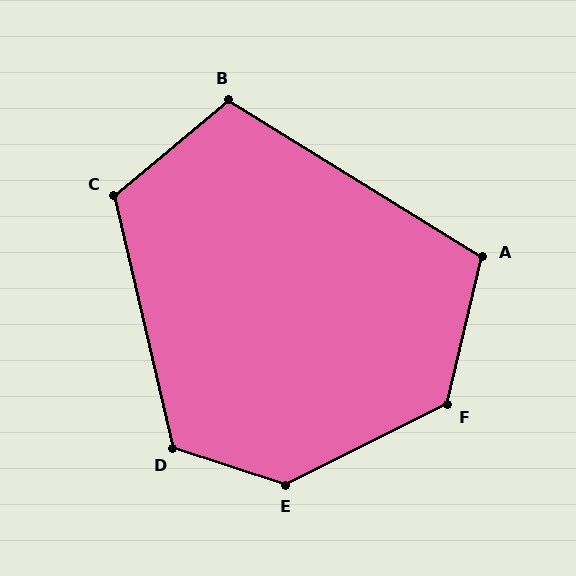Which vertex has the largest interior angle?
E, at approximately 135 degrees.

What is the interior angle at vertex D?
Approximately 121 degrees (obtuse).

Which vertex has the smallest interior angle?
A, at approximately 108 degrees.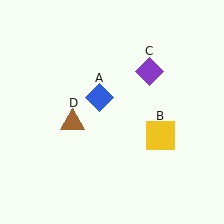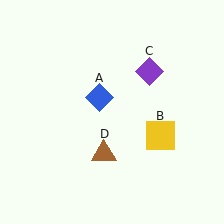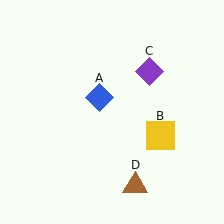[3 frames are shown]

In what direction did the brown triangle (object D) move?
The brown triangle (object D) moved down and to the right.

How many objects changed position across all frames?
1 object changed position: brown triangle (object D).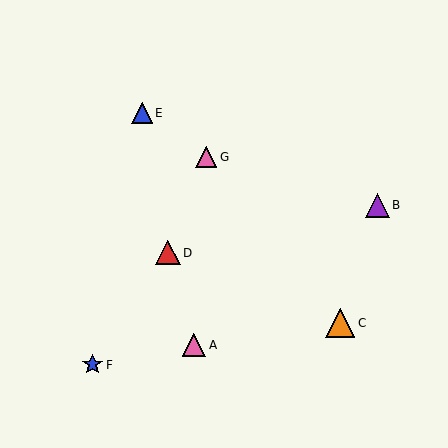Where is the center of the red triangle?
The center of the red triangle is at (168, 253).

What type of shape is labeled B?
Shape B is a purple triangle.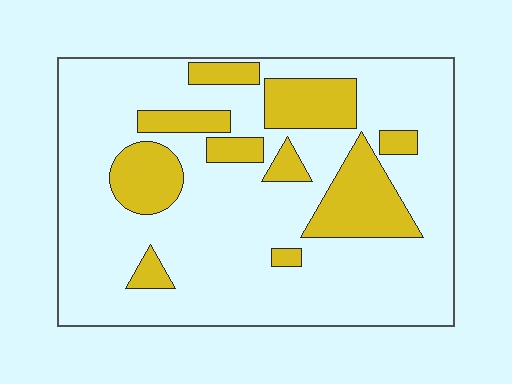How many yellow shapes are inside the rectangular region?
10.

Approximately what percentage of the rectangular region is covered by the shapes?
Approximately 25%.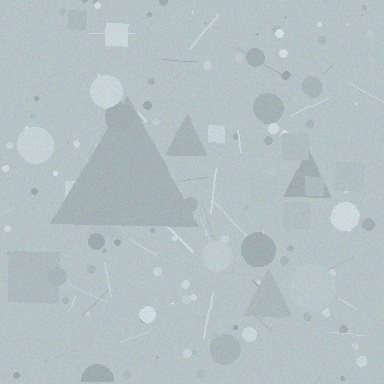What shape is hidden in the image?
A triangle is hidden in the image.